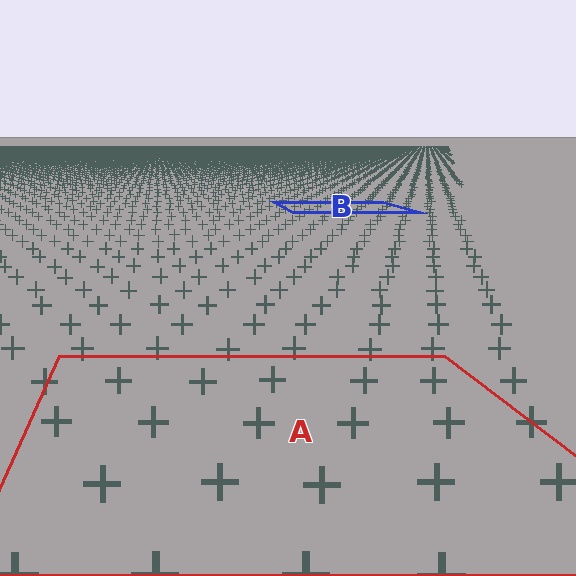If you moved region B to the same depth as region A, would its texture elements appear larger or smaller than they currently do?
They would appear larger. At a closer depth, the same texture elements are projected at a bigger on-screen size.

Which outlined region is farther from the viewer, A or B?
Region B is farther from the viewer — the texture elements inside it appear smaller and more densely packed.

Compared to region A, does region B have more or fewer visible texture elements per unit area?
Region B has more texture elements per unit area — they are packed more densely because it is farther away.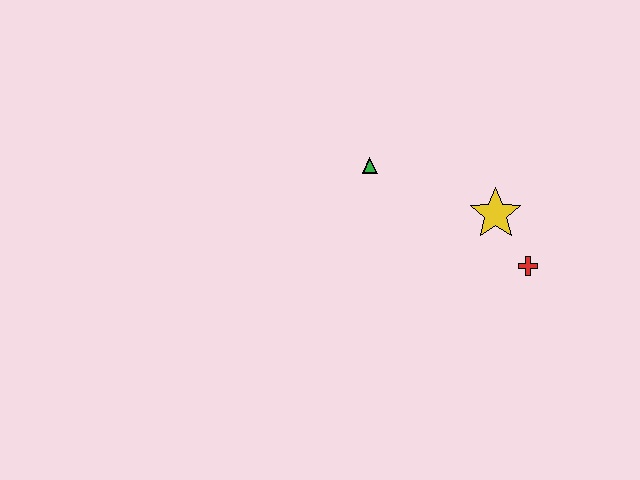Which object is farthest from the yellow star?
The green triangle is farthest from the yellow star.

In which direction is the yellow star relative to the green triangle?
The yellow star is to the right of the green triangle.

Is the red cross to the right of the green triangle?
Yes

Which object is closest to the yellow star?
The red cross is closest to the yellow star.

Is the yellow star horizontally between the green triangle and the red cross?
Yes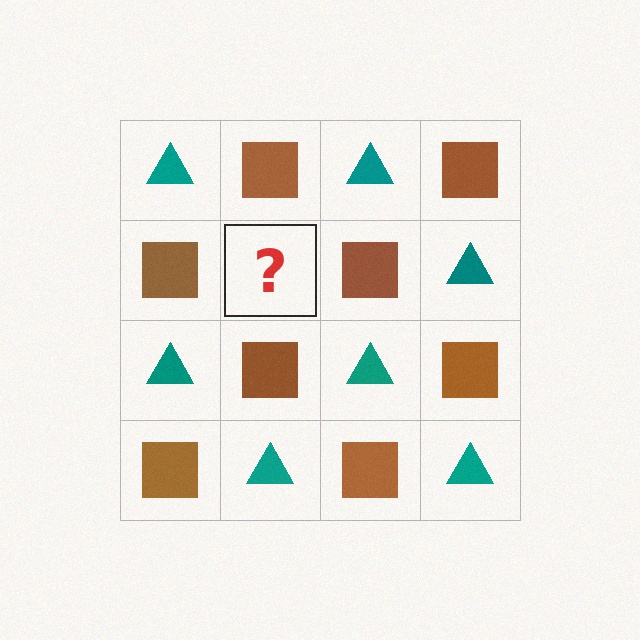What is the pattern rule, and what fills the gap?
The rule is that it alternates teal triangle and brown square in a checkerboard pattern. The gap should be filled with a teal triangle.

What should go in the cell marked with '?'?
The missing cell should contain a teal triangle.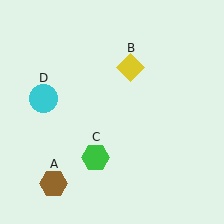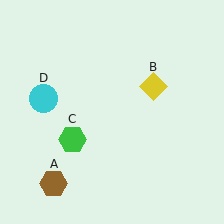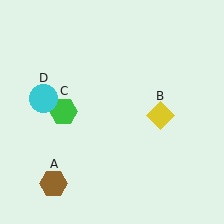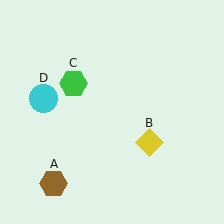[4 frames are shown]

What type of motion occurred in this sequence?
The yellow diamond (object B), green hexagon (object C) rotated clockwise around the center of the scene.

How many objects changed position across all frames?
2 objects changed position: yellow diamond (object B), green hexagon (object C).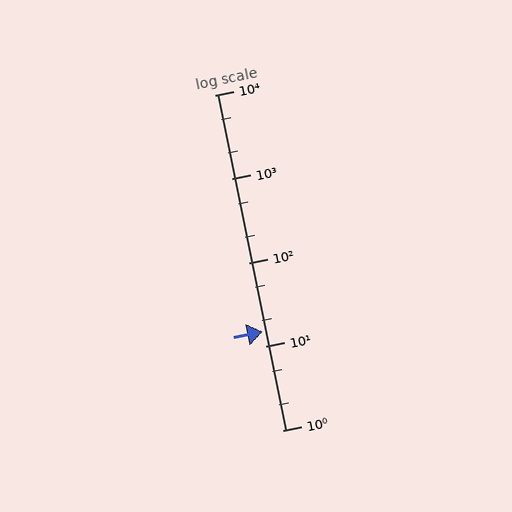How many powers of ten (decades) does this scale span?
The scale spans 4 decades, from 1 to 10000.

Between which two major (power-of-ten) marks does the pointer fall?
The pointer is between 10 and 100.